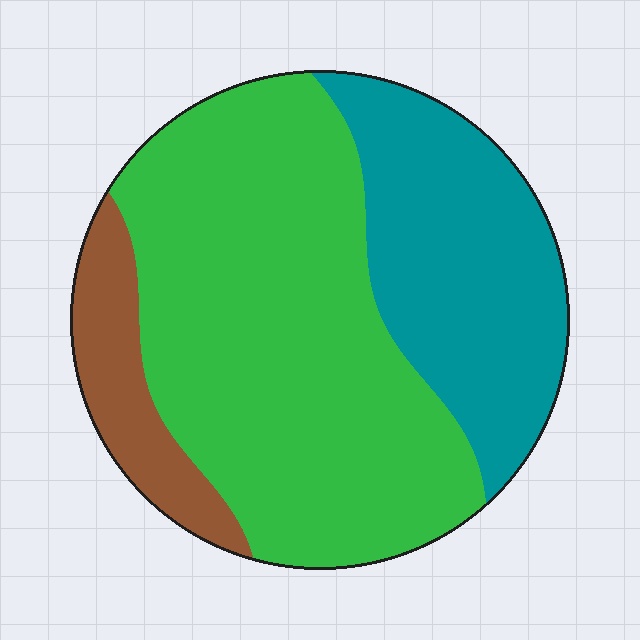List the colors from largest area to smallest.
From largest to smallest: green, teal, brown.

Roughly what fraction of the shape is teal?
Teal covers around 30% of the shape.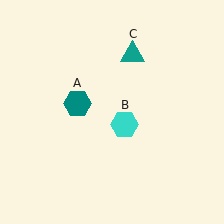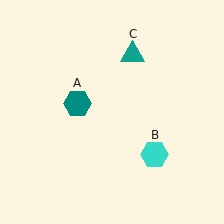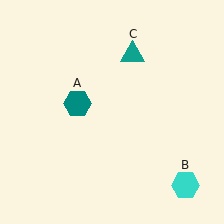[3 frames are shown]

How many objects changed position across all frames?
1 object changed position: cyan hexagon (object B).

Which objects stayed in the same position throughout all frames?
Teal hexagon (object A) and teal triangle (object C) remained stationary.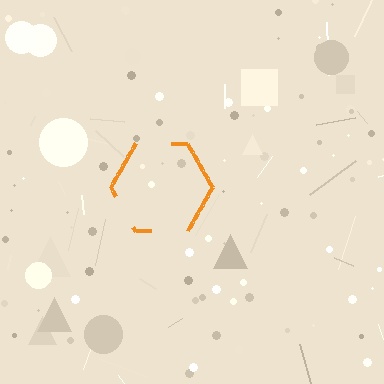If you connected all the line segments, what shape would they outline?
They would outline a hexagon.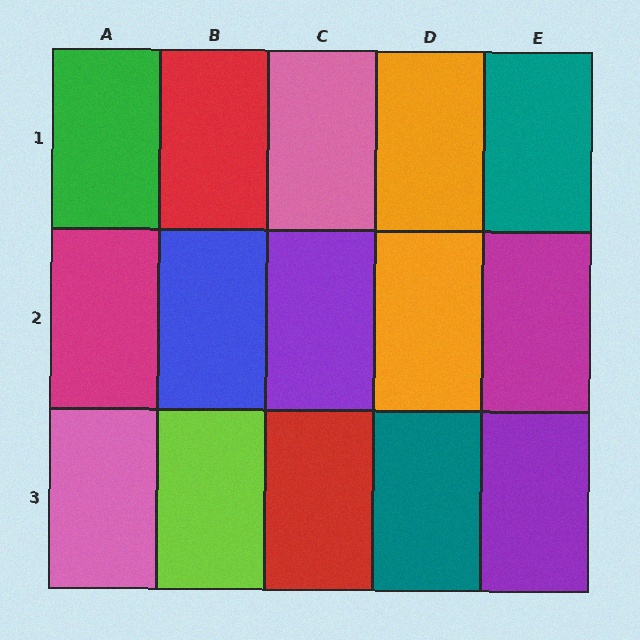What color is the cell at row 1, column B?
Red.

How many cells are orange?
2 cells are orange.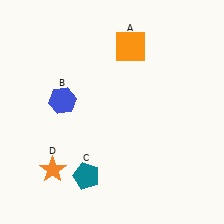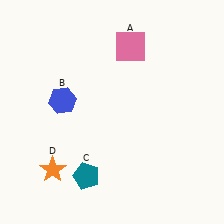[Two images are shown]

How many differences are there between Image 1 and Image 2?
There is 1 difference between the two images.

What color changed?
The square (A) changed from orange in Image 1 to pink in Image 2.